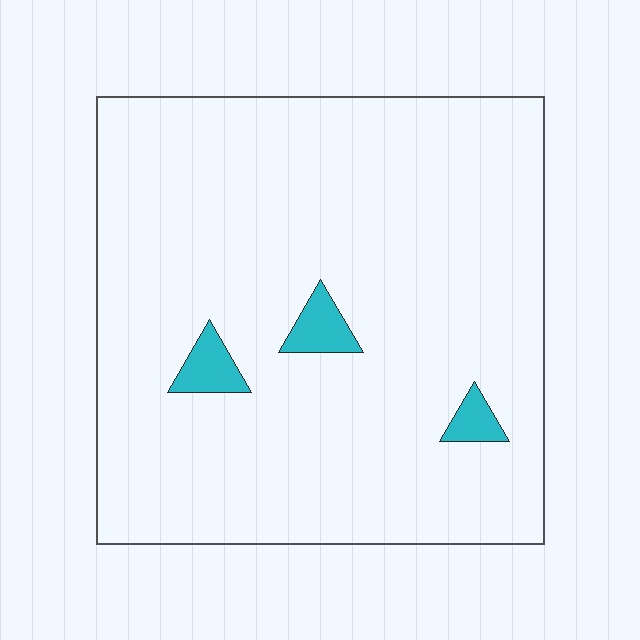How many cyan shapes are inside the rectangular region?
3.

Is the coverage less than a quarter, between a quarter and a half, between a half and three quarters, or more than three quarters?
Less than a quarter.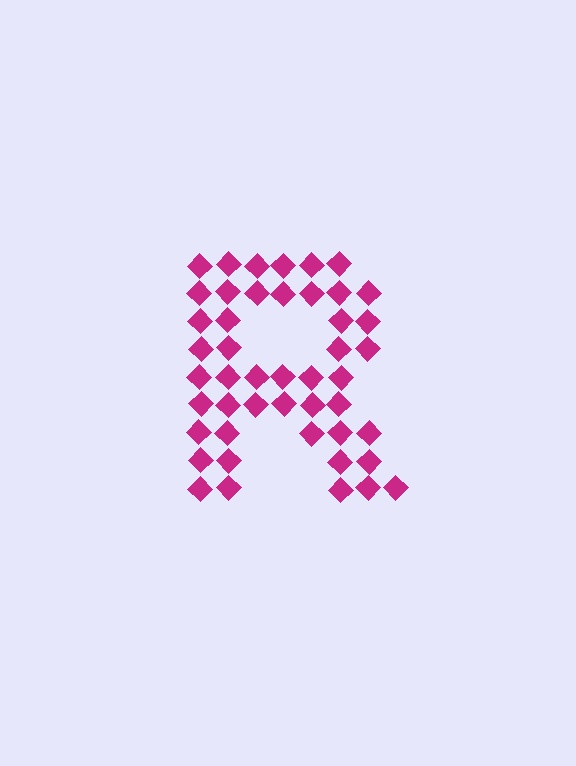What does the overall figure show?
The overall figure shows the letter R.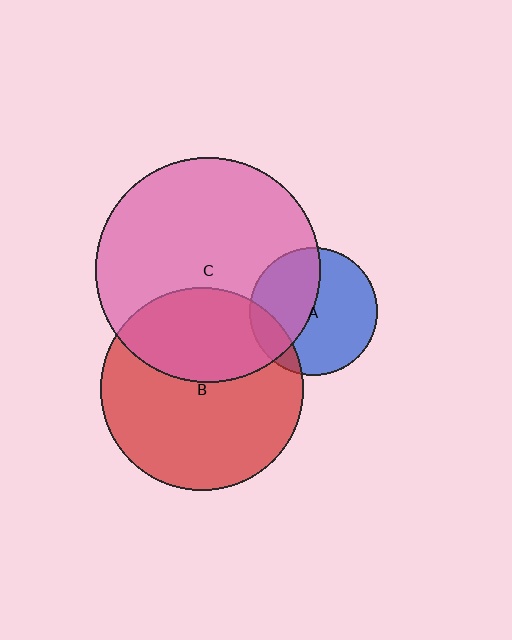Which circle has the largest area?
Circle C (pink).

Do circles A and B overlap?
Yes.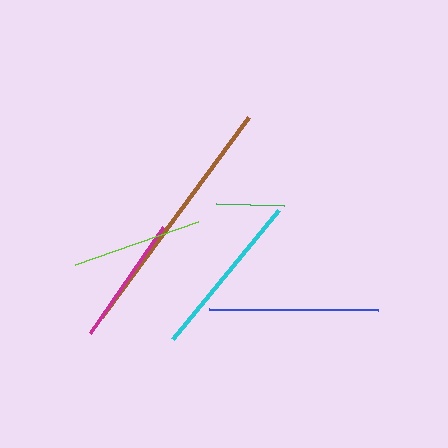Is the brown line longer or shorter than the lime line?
The brown line is longer than the lime line.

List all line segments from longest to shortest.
From longest to shortest: brown, blue, cyan, lime, magenta, green.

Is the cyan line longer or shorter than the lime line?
The cyan line is longer than the lime line.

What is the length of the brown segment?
The brown segment is approximately 249 pixels long.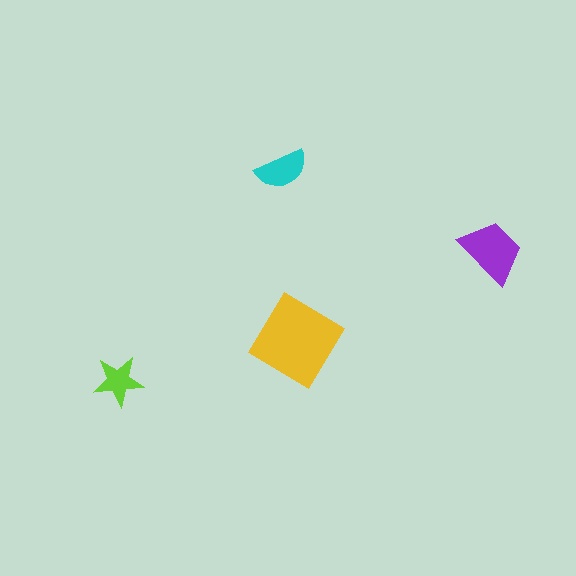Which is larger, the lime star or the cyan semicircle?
The cyan semicircle.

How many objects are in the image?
There are 4 objects in the image.